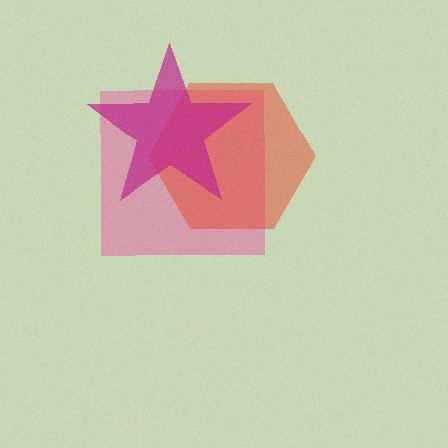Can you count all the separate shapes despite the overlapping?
Yes, there are 3 separate shapes.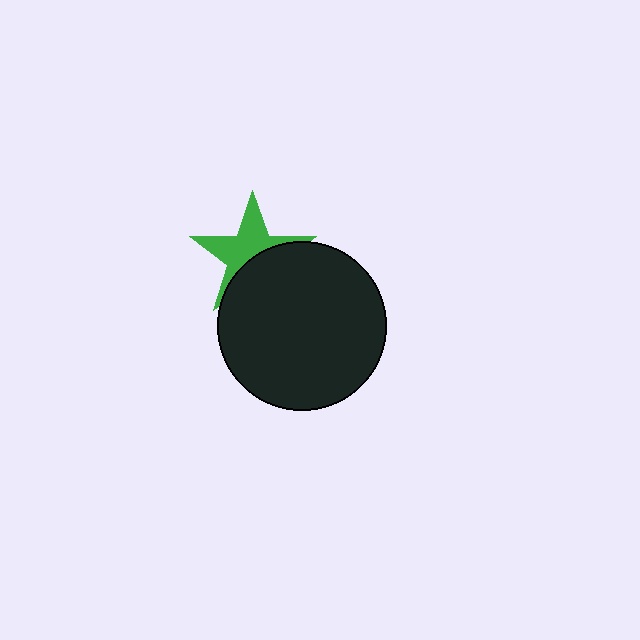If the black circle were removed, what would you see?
You would see the complete green star.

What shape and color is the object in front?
The object in front is a black circle.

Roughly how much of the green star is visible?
About half of it is visible (roughly 55%).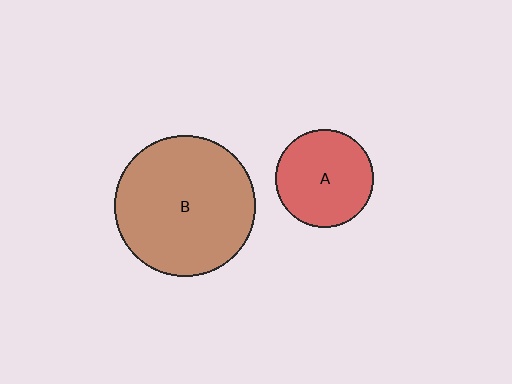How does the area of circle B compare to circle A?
Approximately 2.1 times.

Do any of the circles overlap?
No, none of the circles overlap.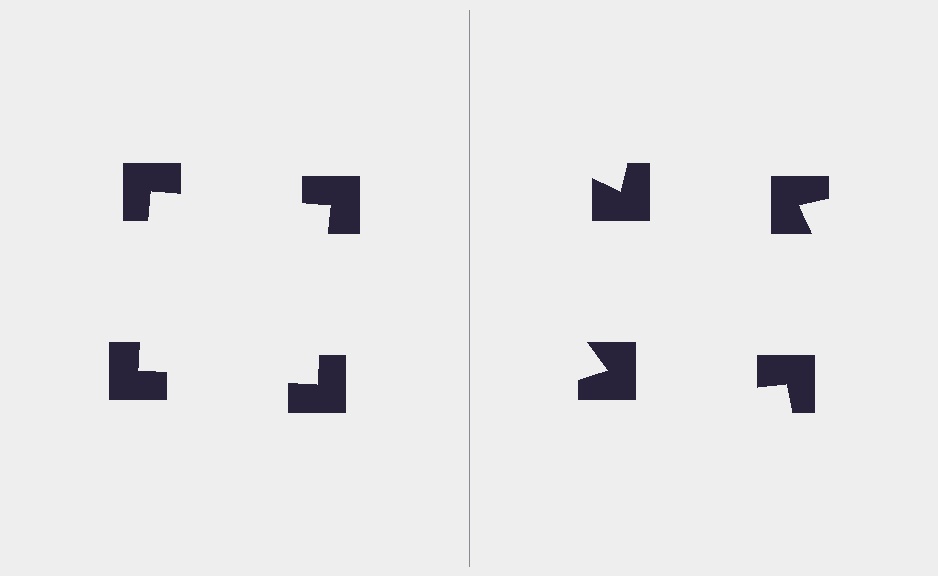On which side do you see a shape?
An illusory square appears on the left side. On the right side the wedge cuts are rotated, so no coherent shape forms.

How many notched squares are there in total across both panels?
8 — 4 on each side.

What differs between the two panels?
The notched squares are positioned identically on both sides; only the wedge orientations differ. On the left they align to a square; on the right they are misaligned.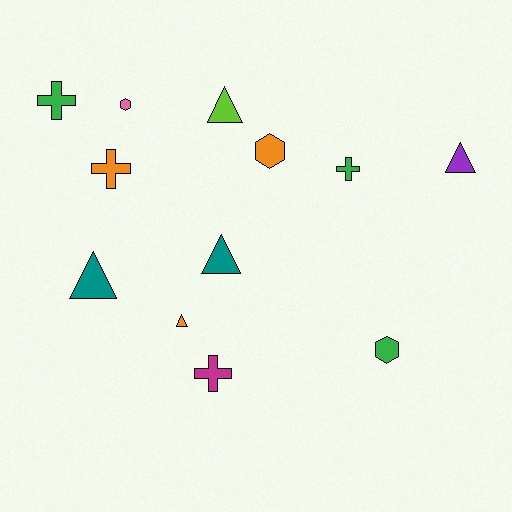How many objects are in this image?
There are 12 objects.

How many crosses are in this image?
There are 4 crosses.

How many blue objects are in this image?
There are no blue objects.